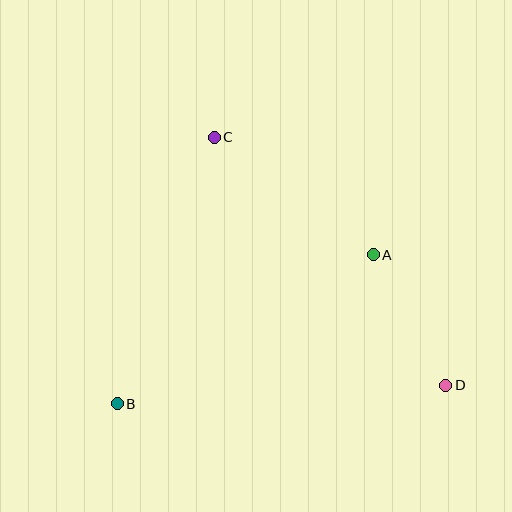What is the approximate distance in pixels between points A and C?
The distance between A and C is approximately 198 pixels.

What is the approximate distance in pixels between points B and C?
The distance between B and C is approximately 284 pixels.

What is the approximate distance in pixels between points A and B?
The distance between A and B is approximately 296 pixels.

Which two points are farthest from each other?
Points C and D are farthest from each other.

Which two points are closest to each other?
Points A and D are closest to each other.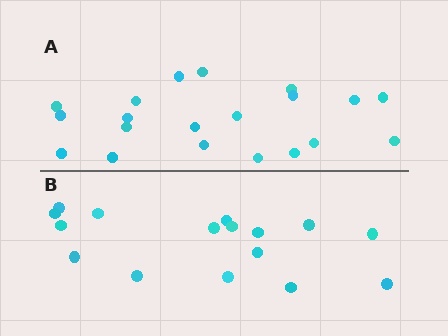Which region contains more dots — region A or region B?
Region A (the top region) has more dots.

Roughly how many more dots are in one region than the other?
Region A has about 4 more dots than region B.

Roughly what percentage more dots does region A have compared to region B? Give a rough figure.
About 25% more.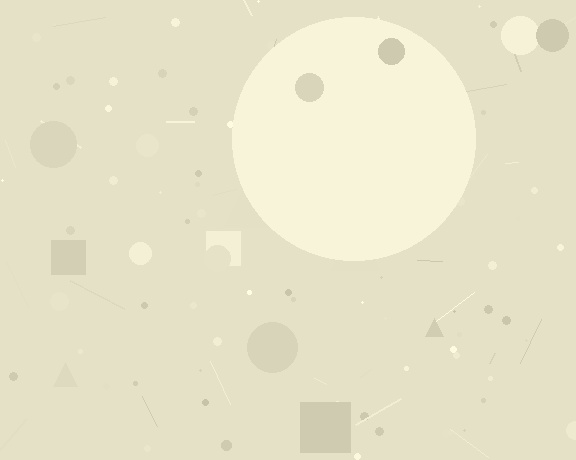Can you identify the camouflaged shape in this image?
The camouflaged shape is a circle.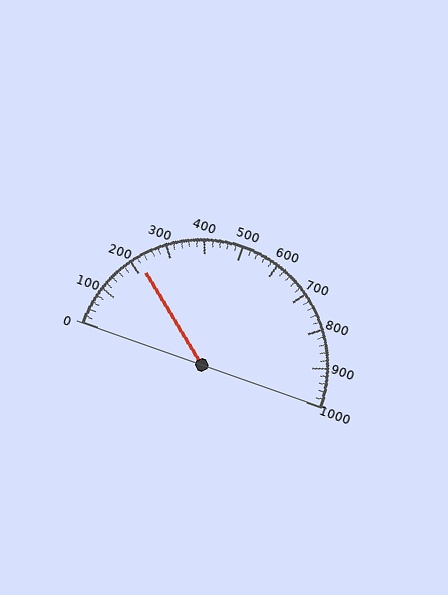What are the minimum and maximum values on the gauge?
The gauge ranges from 0 to 1000.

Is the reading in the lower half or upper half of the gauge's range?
The reading is in the lower half of the range (0 to 1000).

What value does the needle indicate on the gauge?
The needle indicates approximately 220.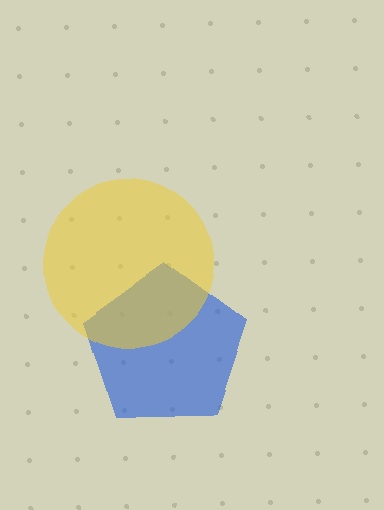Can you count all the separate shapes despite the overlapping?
Yes, there are 2 separate shapes.